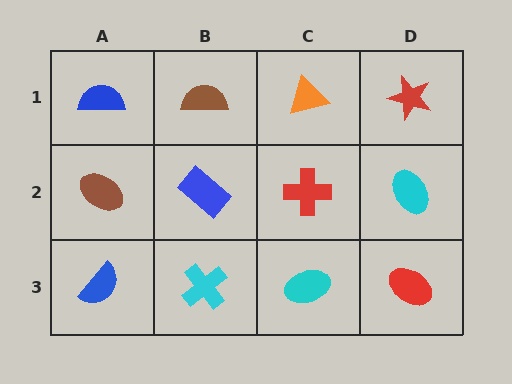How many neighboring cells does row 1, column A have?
2.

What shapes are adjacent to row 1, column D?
A cyan ellipse (row 2, column D), an orange triangle (row 1, column C).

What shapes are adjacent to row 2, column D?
A red star (row 1, column D), a red ellipse (row 3, column D), a red cross (row 2, column C).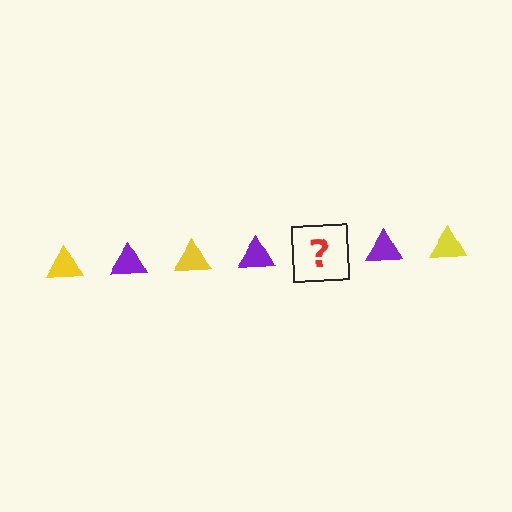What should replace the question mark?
The question mark should be replaced with a yellow triangle.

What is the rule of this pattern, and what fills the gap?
The rule is that the pattern cycles through yellow, purple triangles. The gap should be filled with a yellow triangle.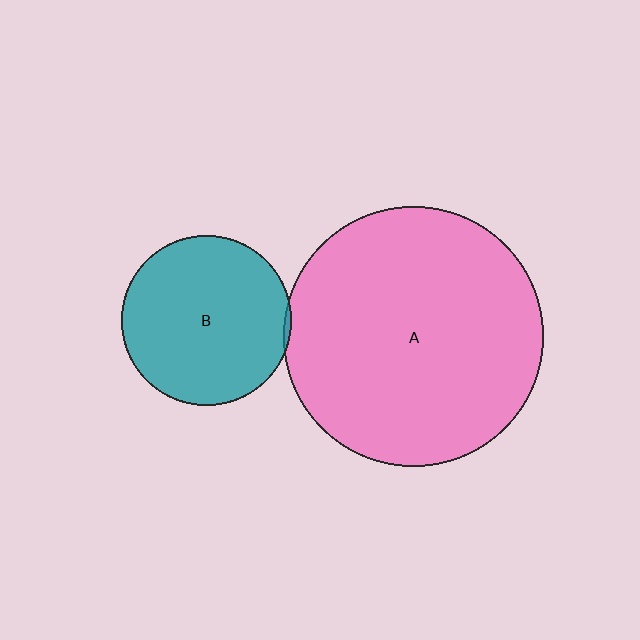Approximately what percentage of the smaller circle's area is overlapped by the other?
Approximately 5%.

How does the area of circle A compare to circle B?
Approximately 2.3 times.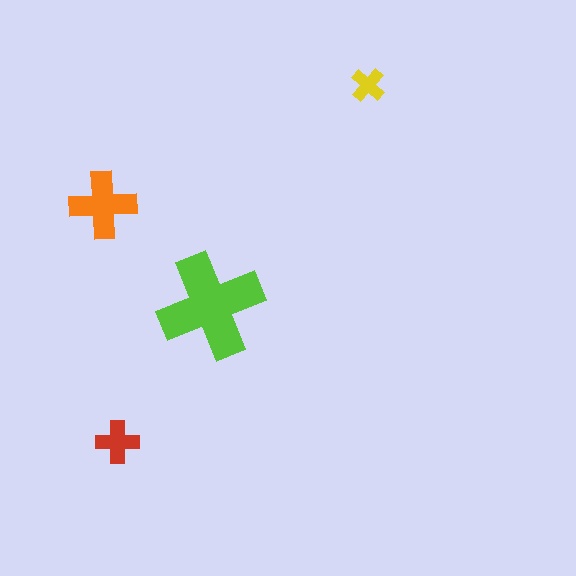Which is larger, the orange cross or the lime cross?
The lime one.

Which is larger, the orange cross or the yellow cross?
The orange one.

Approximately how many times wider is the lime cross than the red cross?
About 2.5 times wider.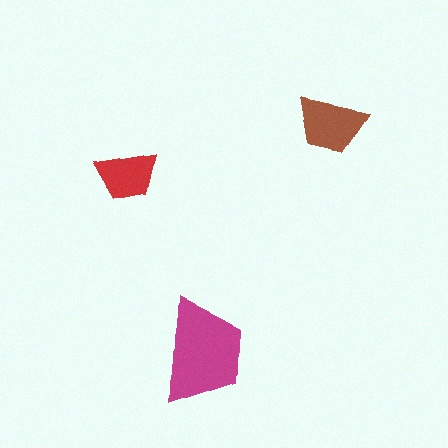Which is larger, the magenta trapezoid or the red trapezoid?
The magenta one.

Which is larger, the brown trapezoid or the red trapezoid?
The brown one.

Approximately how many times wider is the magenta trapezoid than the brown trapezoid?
About 1.5 times wider.